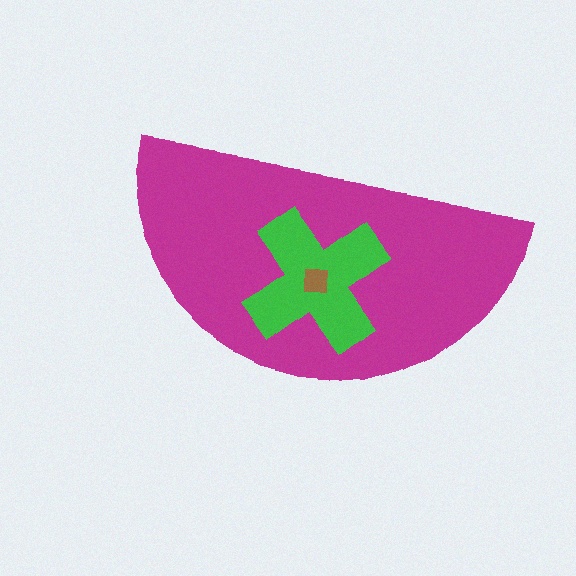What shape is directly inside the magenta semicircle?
The green cross.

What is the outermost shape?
The magenta semicircle.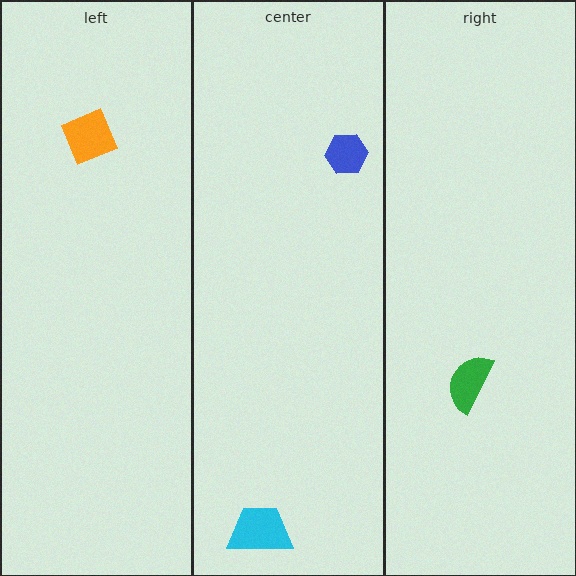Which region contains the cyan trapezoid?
The center region.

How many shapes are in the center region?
2.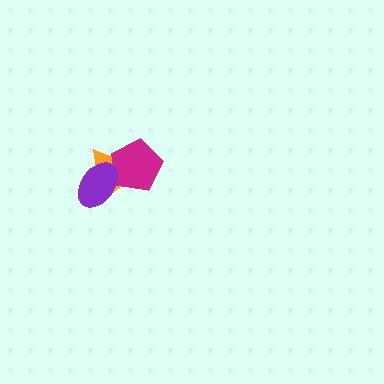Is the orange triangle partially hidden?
Yes, it is partially covered by another shape.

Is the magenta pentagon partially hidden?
Yes, it is partially covered by another shape.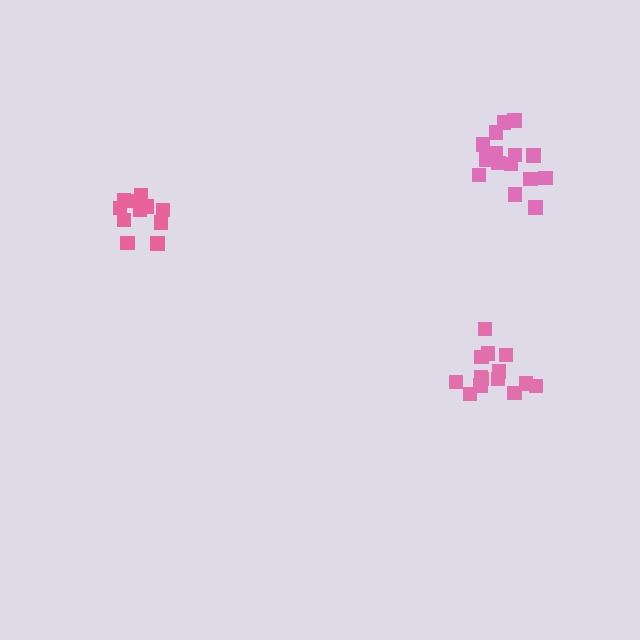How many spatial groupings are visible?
There are 3 spatial groupings.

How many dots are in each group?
Group 1: 11 dots, Group 2: 15 dots, Group 3: 14 dots (40 total).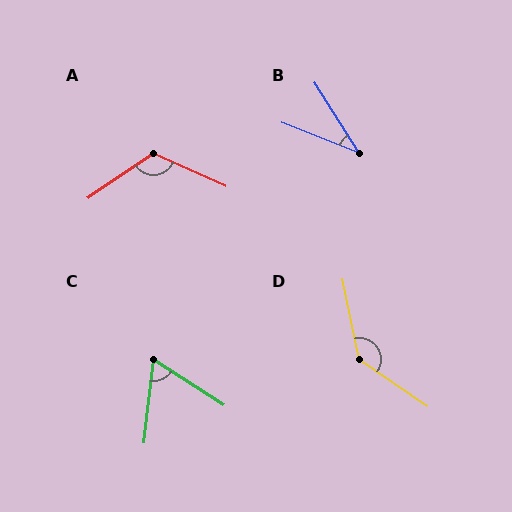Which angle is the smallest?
B, at approximately 36 degrees.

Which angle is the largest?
D, at approximately 136 degrees.